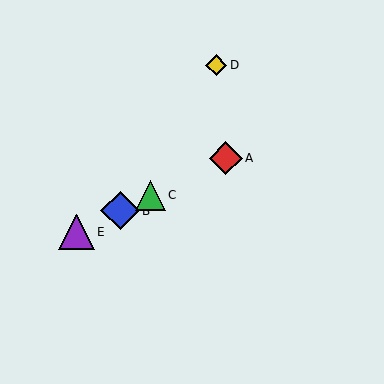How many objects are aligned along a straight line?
4 objects (A, B, C, E) are aligned along a straight line.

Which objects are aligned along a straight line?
Objects A, B, C, E are aligned along a straight line.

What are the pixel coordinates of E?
Object E is at (77, 232).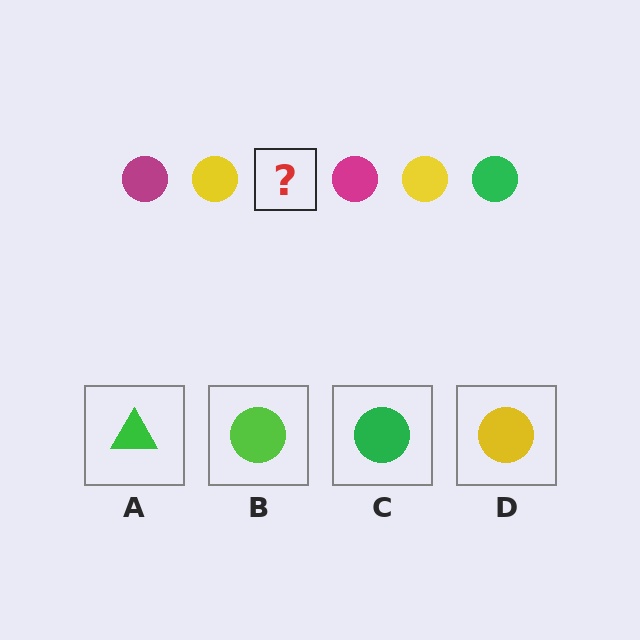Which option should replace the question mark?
Option C.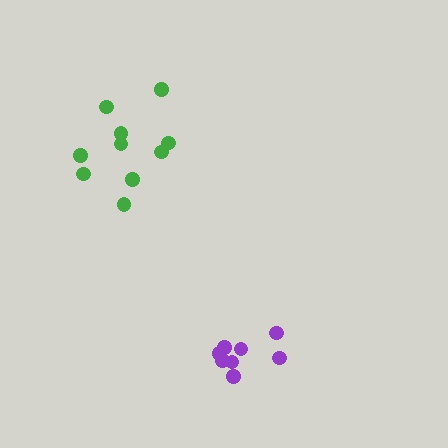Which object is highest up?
The green cluster is topmost.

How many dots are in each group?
Group 1: 8 dots, Group 2: 10 dots (18 total).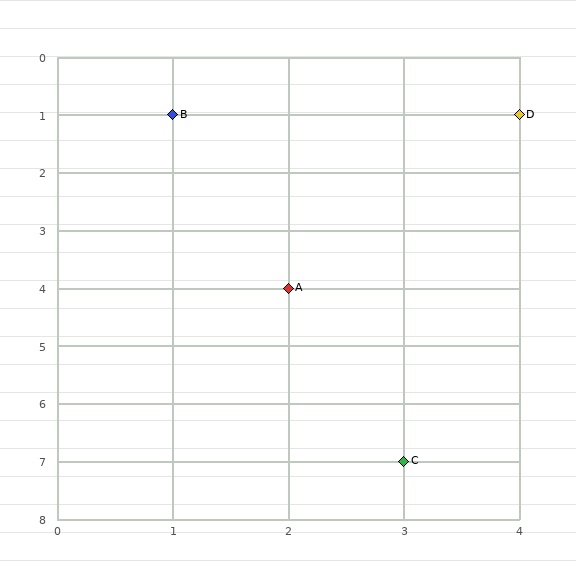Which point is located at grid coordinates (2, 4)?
Point A is at (2, 4).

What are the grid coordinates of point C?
Point C is at grid coordinates (3, 7).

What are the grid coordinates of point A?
Point A is at grid coordinates (2, 4).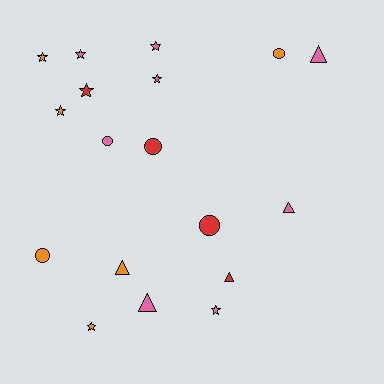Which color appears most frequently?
Pink, with 8 objects.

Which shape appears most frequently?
Star, with 8 objects.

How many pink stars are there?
There are 4 pink stars.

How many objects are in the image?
There are 18 objects.